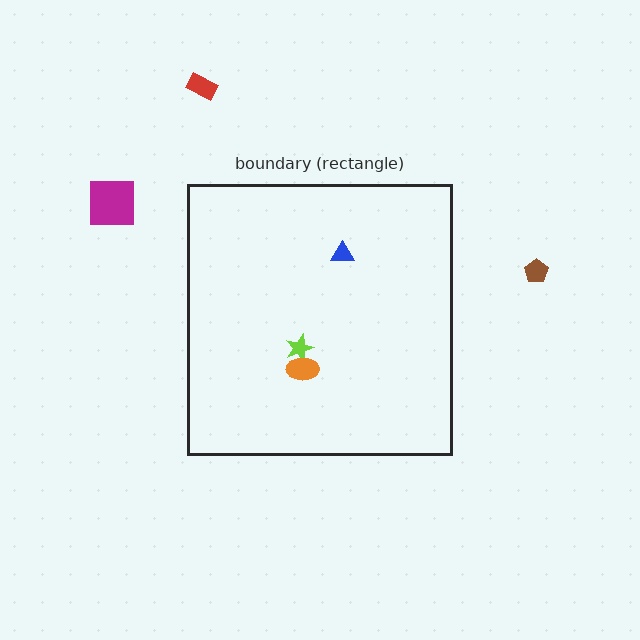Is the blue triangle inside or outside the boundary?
Inside.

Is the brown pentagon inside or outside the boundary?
Outside.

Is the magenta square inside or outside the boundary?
Outside.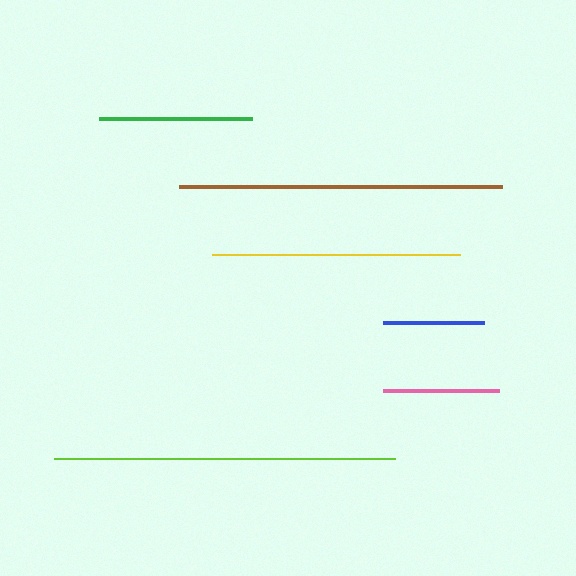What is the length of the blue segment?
The blue segment is approximately 100 pixels long.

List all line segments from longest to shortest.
From longest to shortest: lime, brown, yellow, green, pink, blue.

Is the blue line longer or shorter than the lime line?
The lime line is longer than the blue line.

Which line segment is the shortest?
The blue line is the shortest at approximately 100 pixels.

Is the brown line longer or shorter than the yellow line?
The brown line is longer than the yellow line.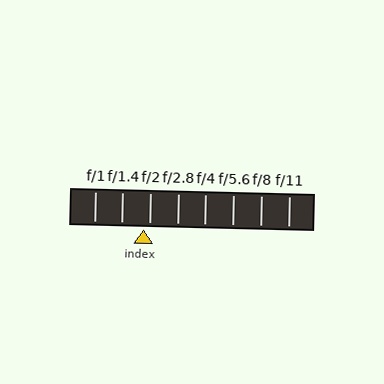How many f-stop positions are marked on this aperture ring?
There are 8 f-stop positions marked.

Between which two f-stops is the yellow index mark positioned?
The index mark is between f/1.4 and f/2.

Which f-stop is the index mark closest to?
The index mark is closest to f/2.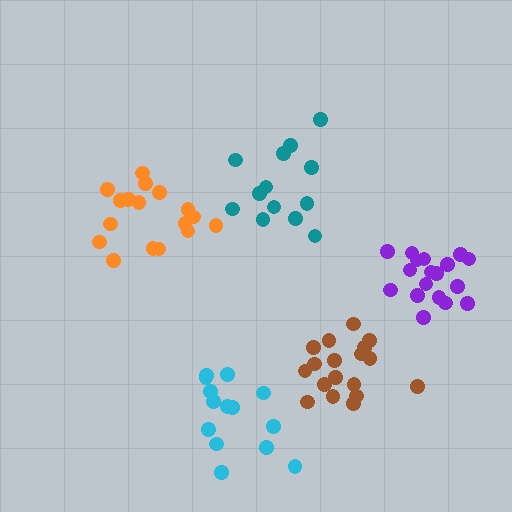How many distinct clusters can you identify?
There are 5 distinct clusters.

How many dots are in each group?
Group 1: 14 dots, Group 2: 17 dots, Group 3: 18 dots, Group 4: 13 dots, Group 5: 18 dots (80 total).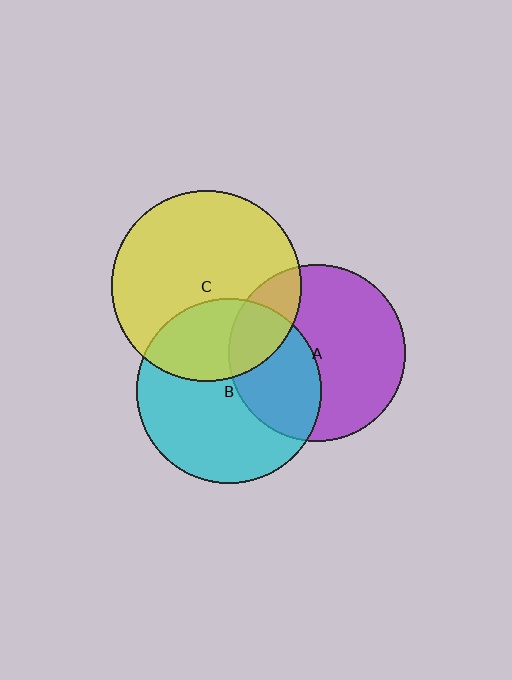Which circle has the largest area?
Circle C (yellow).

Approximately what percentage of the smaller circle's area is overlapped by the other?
Approximately 35%.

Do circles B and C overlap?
Yes.